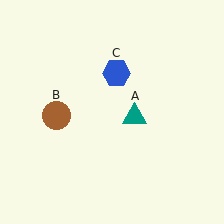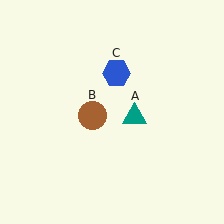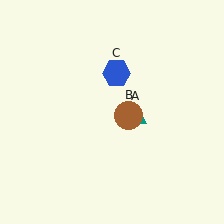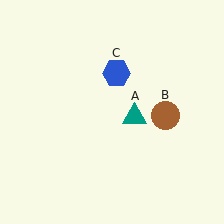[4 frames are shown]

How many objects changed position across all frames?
1 object changed position: brown circle (object B).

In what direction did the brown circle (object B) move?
The brown circle (object B) moved right.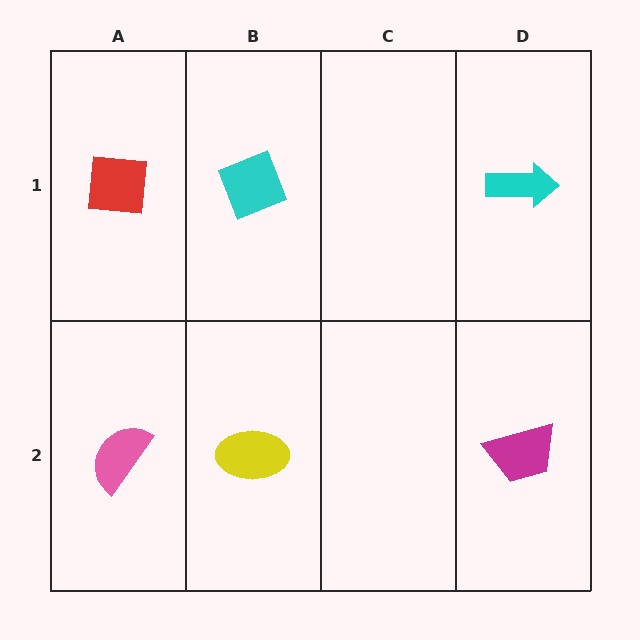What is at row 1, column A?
A red square.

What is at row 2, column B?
A yellow ellipse.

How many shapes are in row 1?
3 shapes.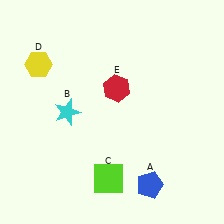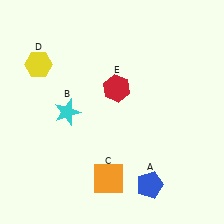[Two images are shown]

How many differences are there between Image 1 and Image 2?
There is 1 difference between the two images.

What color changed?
The square (C) changed from lime in Image 1 to orange in Image 2.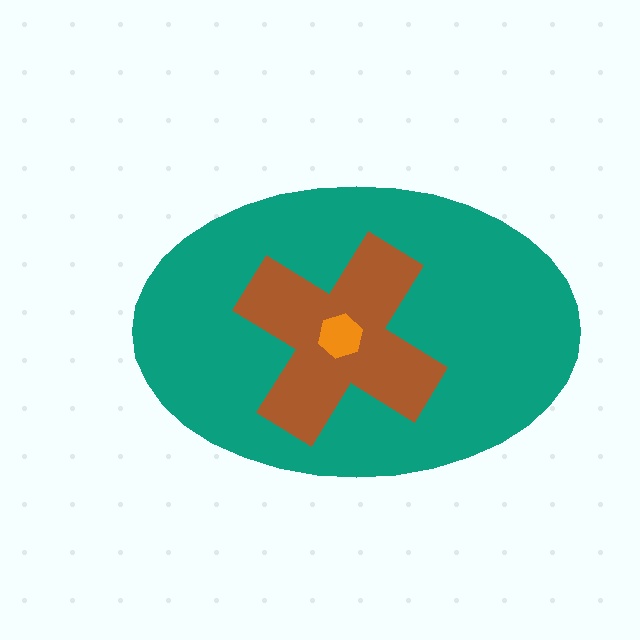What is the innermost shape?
The orange hexagon.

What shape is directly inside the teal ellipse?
The brown cross.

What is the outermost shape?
The teal ellipse.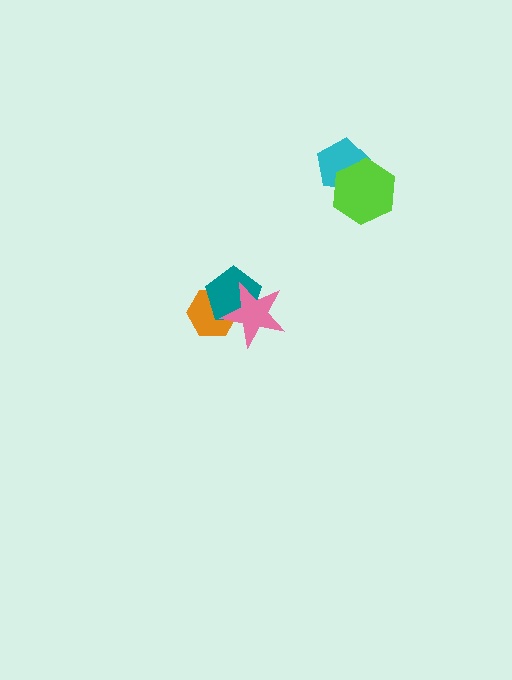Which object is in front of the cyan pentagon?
The lime hexagon is in front of the cyan pentagon.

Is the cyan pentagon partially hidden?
Yes, it is partially covered by another shape.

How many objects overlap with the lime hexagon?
1 object overlaps with the lime hexagon.